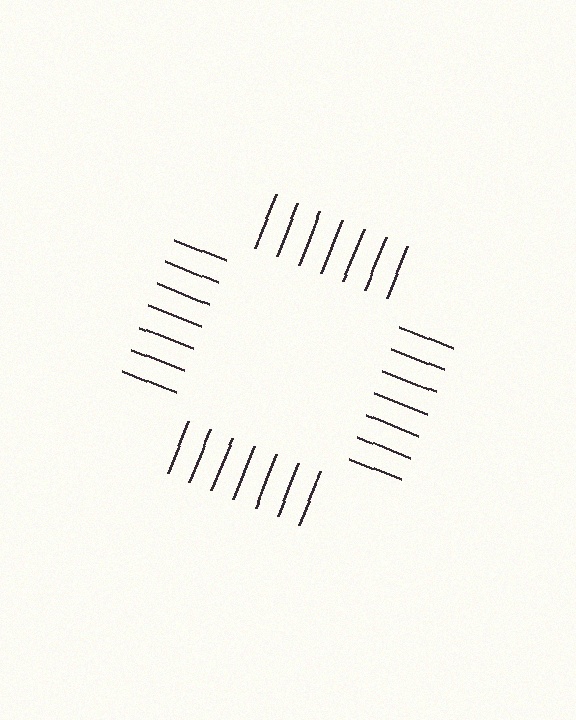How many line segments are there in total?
28 — 7 along each of the 4 edges.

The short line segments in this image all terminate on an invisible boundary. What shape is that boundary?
An illusory square — the line segments terminate on its edges but no continuous stroke is drawn.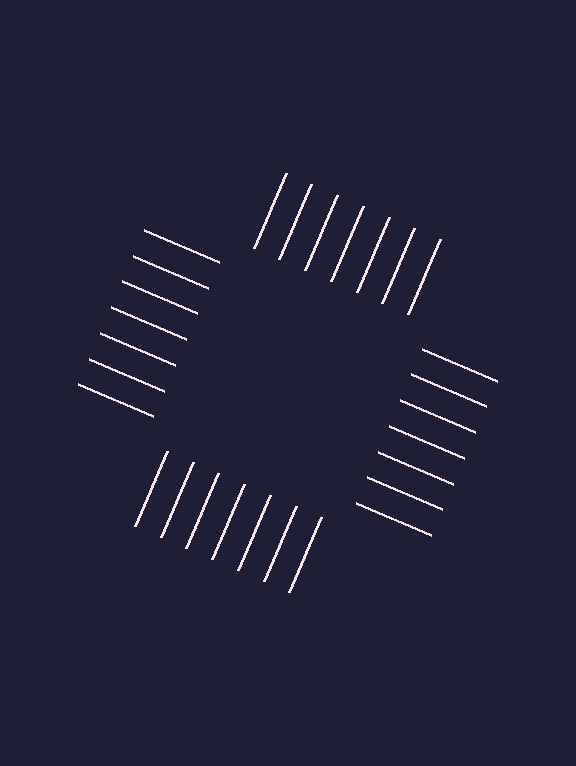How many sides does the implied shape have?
4 sides — the line-ends trace a square.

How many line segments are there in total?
28 — 7 along each of the 4 edges.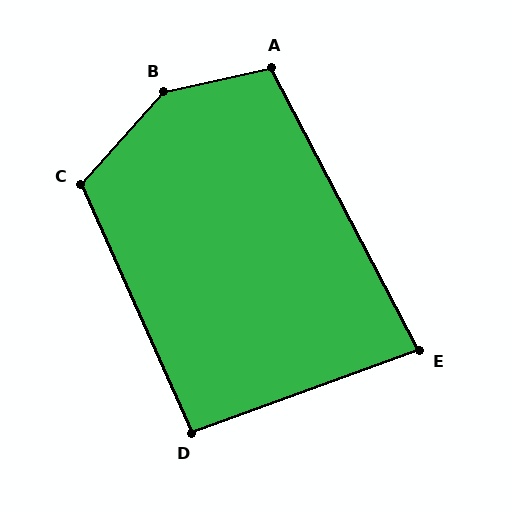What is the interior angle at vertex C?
Approximately 115 degrees (obtuse).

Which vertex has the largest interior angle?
B, at approximately 144 degrees.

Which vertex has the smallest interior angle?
E, at approximately 82 degrees.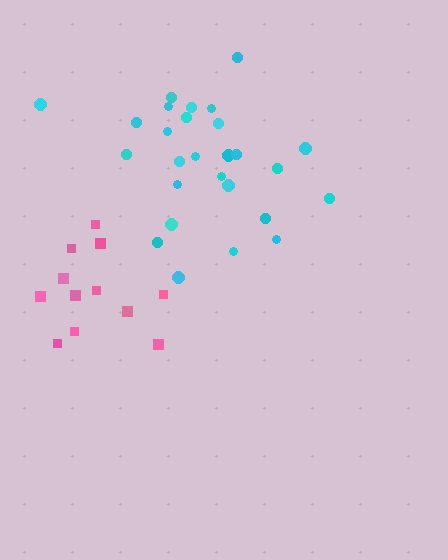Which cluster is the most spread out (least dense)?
Cyan.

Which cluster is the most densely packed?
Pink.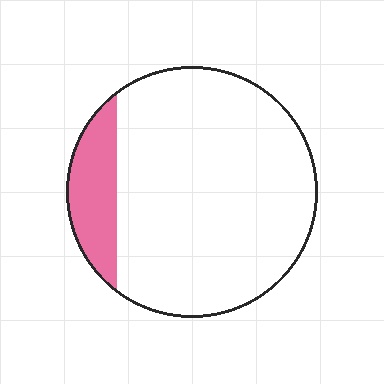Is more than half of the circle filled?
No.